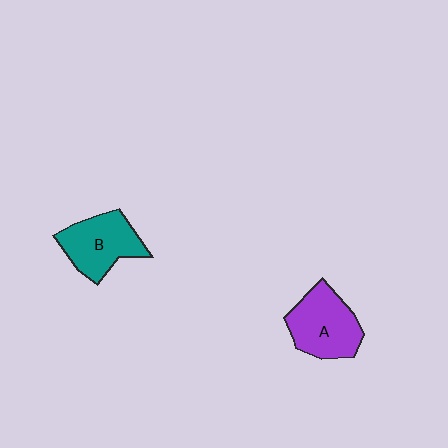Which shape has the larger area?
Shape A (purple).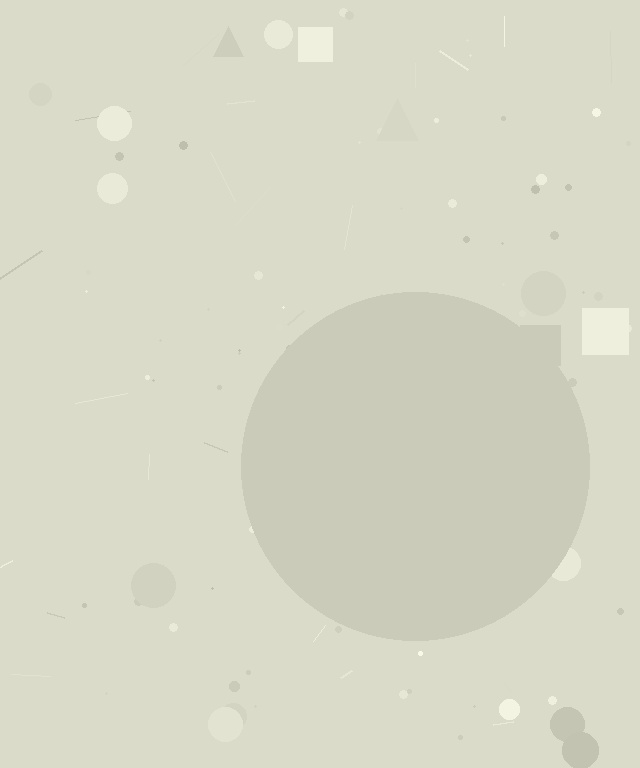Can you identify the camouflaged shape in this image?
The camouflaged shape is a circle.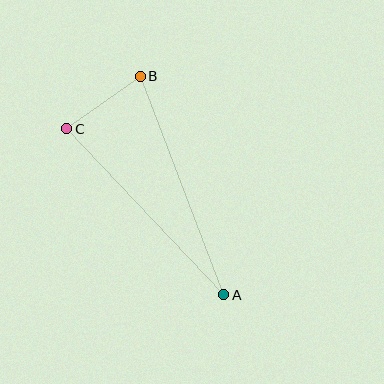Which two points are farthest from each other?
Points A and B are farthest from each other.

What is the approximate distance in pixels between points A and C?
The distance between A and C is approximately 229 pixels.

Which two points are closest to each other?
Points B and C are closest to each other.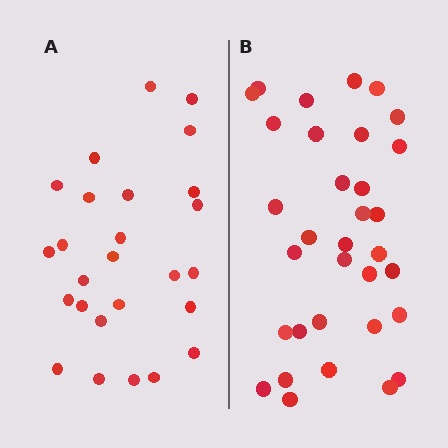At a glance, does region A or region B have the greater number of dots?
Region B (the right region) has more dots.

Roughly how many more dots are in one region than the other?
Region B has roughly 8 or so more dots than region A.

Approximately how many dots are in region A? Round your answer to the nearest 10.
About 30 dots. (The exact count is 26, which rounds to 30.)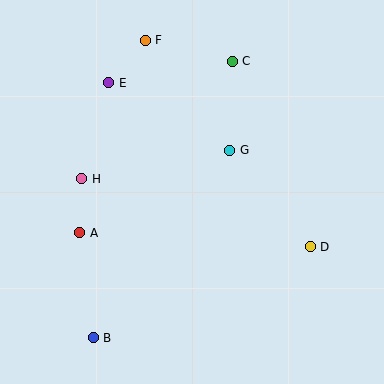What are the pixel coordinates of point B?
Point B is at (93, 338).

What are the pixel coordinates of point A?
Point A is at (80, 233).